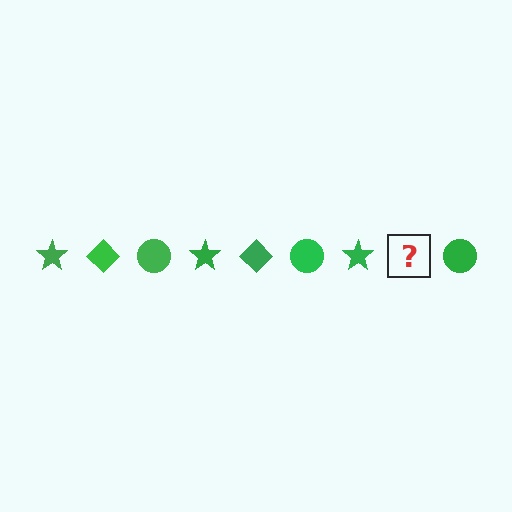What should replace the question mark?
The question mark should be replaced with a green diamond.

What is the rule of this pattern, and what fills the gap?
The rule is that the pattern cycles through star, diamond, circle shapes in green. The gap should be filled with a green diamond.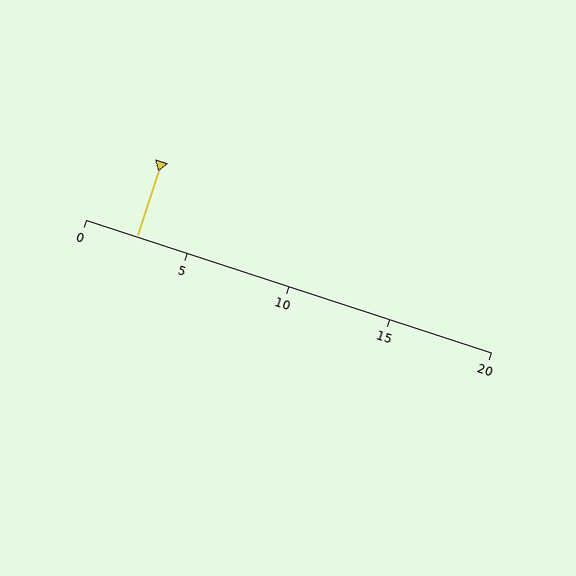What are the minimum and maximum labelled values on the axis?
The axis runs from 0 to 20.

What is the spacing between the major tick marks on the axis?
The major ticks are spaced 5 apart.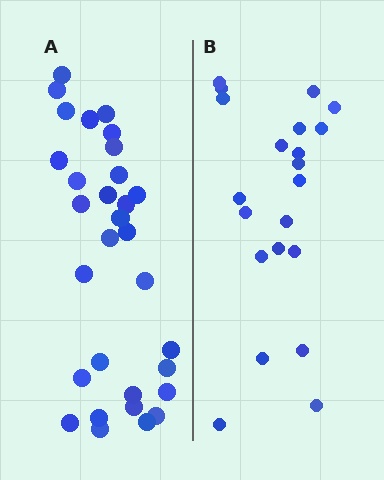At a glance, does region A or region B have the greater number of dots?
Region A (the left region) has more dots.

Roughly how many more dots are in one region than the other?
Region A has roughly 10 or so more dots than region B.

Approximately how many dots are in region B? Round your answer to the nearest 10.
About 20 dots. (The exact count is 21, which rounds to 20.)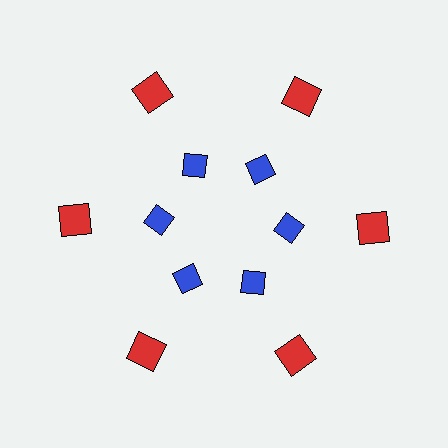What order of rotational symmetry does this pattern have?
This pattern has 6-fold rotational symmetry.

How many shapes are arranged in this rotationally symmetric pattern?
There are 12 shapes, arranged in 6 groups of 2.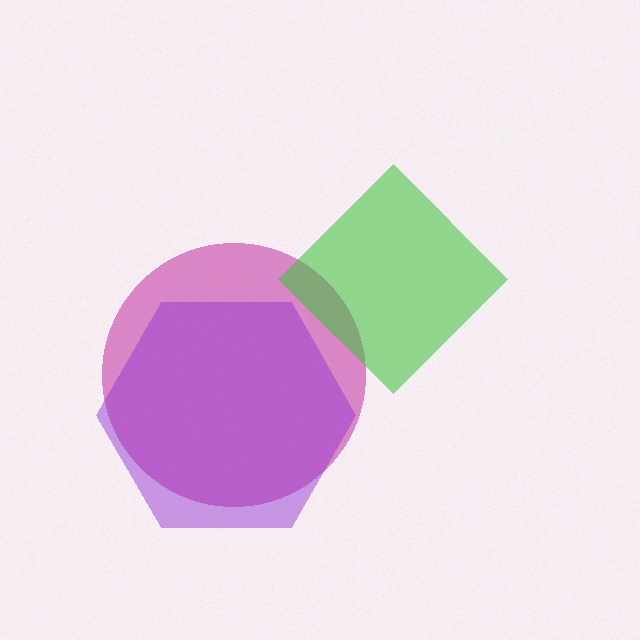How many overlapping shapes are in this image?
There are 3 overlapping shapes in the image.